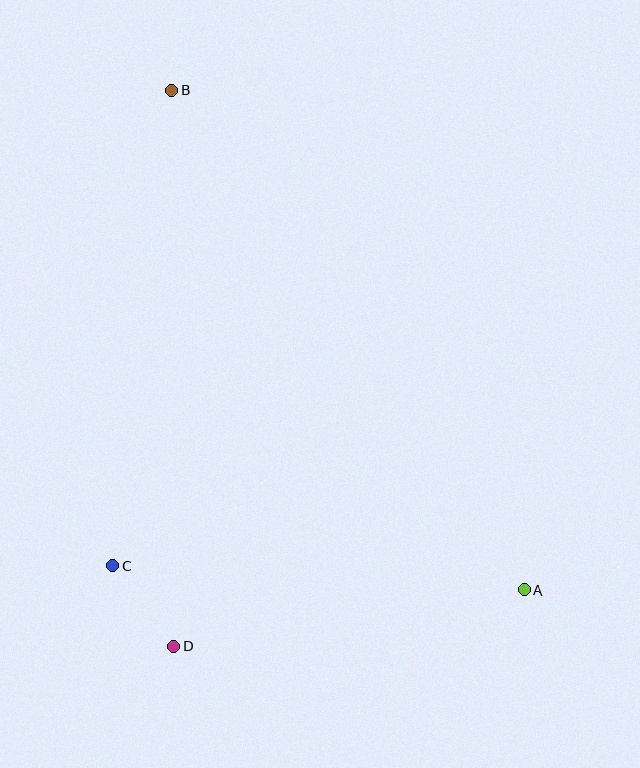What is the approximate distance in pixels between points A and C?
The distance between A and C is approximately 412 pixels.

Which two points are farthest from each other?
Points A and B are farthest from each other.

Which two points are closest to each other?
Points C and D are closest to each other.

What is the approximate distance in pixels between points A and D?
The distance between A and D is approximately 355 pixels.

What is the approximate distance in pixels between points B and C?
The distance between B and C is approximately 479 pixels.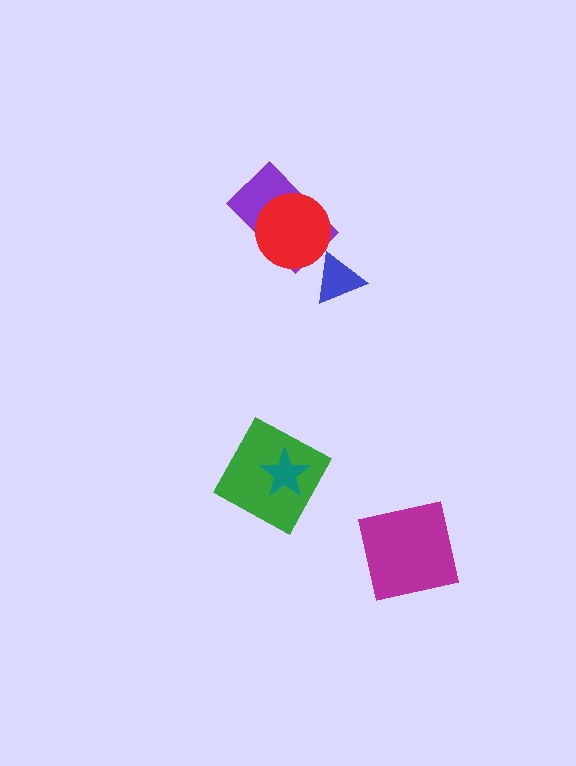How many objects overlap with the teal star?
1 object overlaps with the teal star.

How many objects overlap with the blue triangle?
0 objects overlap with the blue triangle.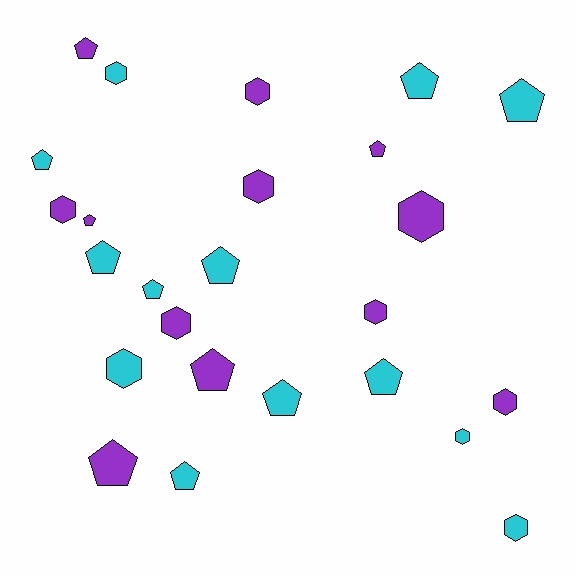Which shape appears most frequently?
Pentagon, with 14 objects.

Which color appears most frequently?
Cyan, with 13 objects.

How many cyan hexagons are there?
There are 4 cyan hexagons.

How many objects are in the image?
There are 25 objects.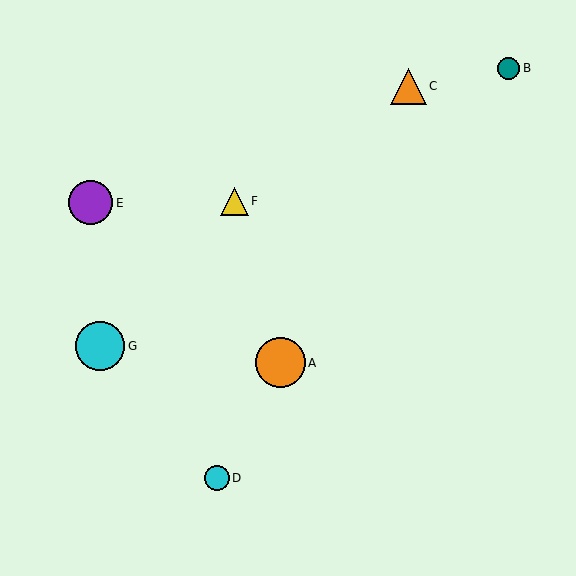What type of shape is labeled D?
Shape D is a cyan circle.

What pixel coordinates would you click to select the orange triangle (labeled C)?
Click at (409, 86) to select the orange triangle C.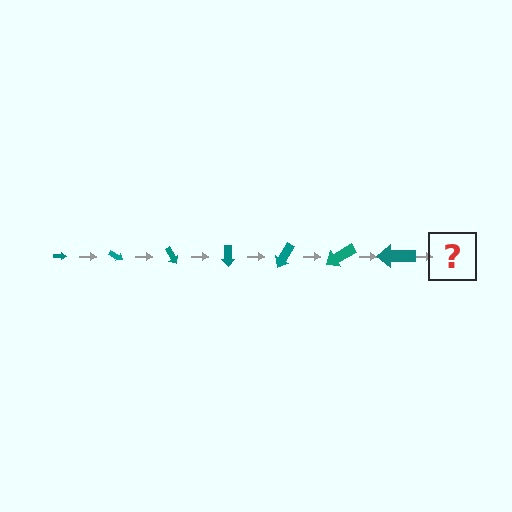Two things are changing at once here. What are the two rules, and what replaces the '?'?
The two rules are that the arrow grows larger each step and it rotates 30 degrees each step. The '?' should be an arrow, larger than the previous one and rotated 210 degrees from the start.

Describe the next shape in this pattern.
It should be an arrow, larger than the previous one and rotated 210 degrees from the start.